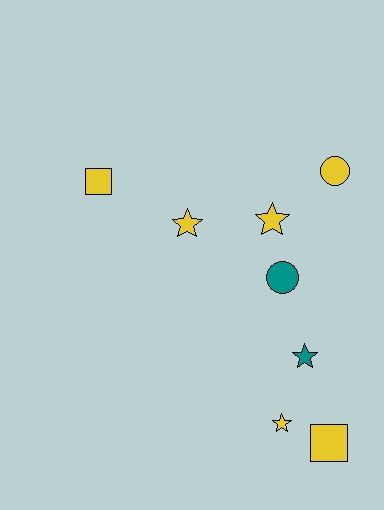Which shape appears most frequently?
Star, with 4 objects.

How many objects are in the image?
There are 8 objects.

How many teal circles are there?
There is 1 teal circle.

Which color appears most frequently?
Yellow, with 6 objects.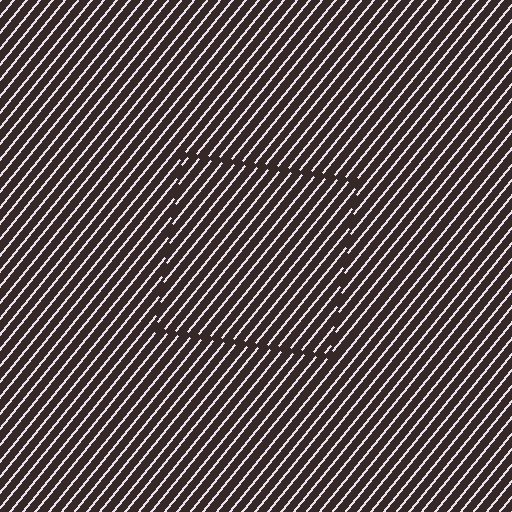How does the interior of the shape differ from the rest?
The interior of the shape contains the same grating, shifted by half a period — the contour is defined by the phase discontinuity where line-ends from the inner and outer gratings abut.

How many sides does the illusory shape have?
4 sides — the line-ends trace a square.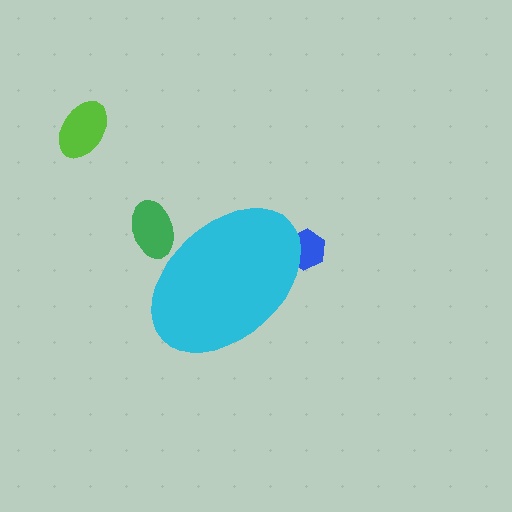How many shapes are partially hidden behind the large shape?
2 shapes are partially hidden.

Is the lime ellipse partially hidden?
No, the lime ellipse is fully visible.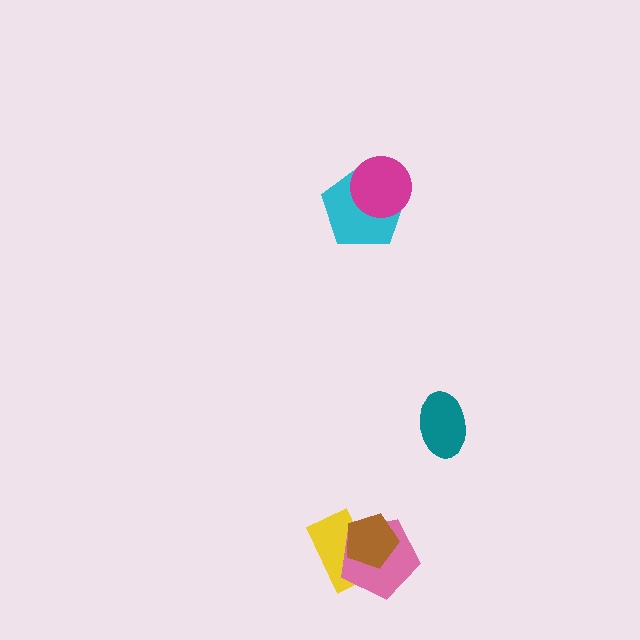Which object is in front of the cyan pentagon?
The magenta circle is in front of the cyan pentagon.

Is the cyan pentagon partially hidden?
Yes, it is partially covered by another shape.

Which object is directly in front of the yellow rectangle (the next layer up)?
The pink pentagon is directly in front of the yellow rectangle.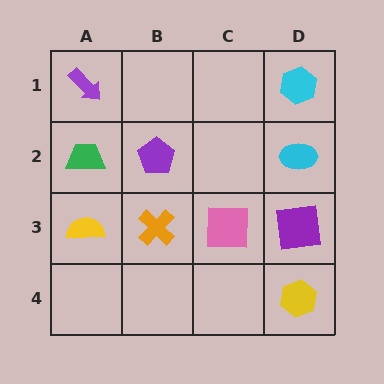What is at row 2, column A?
A green trapezoid.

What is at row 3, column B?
An orange cross.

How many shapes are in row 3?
4 shapes.